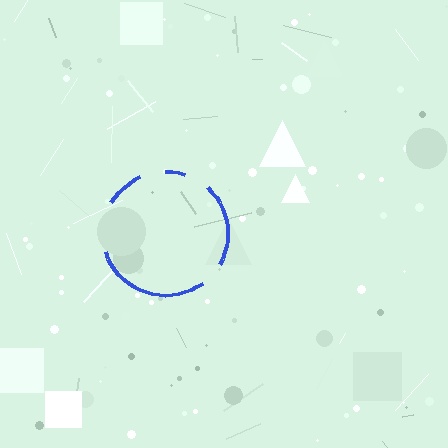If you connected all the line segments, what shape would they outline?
They would outline a circle.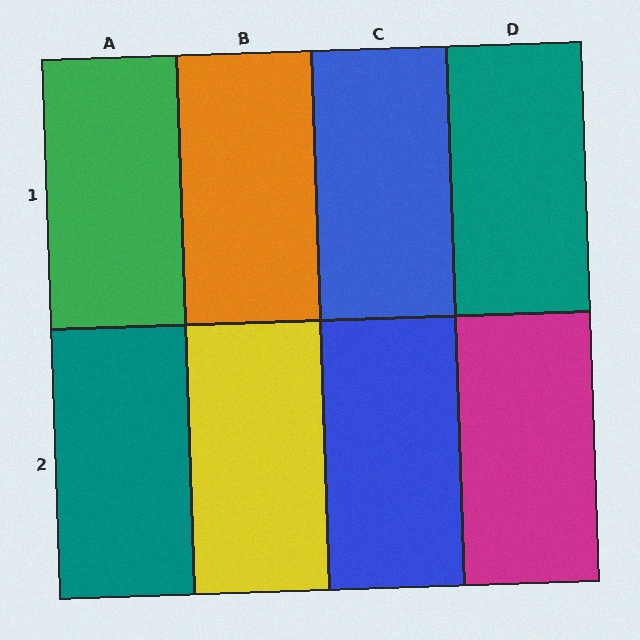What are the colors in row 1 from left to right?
Green, orange, blue, teal.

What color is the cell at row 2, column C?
Blue.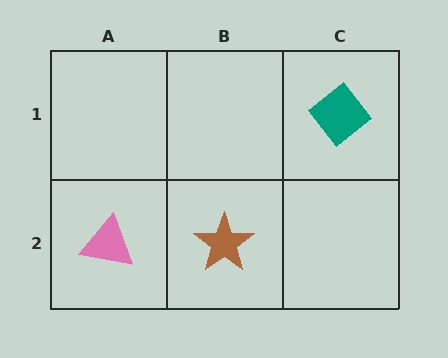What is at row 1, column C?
A teal diamond.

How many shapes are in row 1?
1 shape.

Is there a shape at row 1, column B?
No, that cell is empty.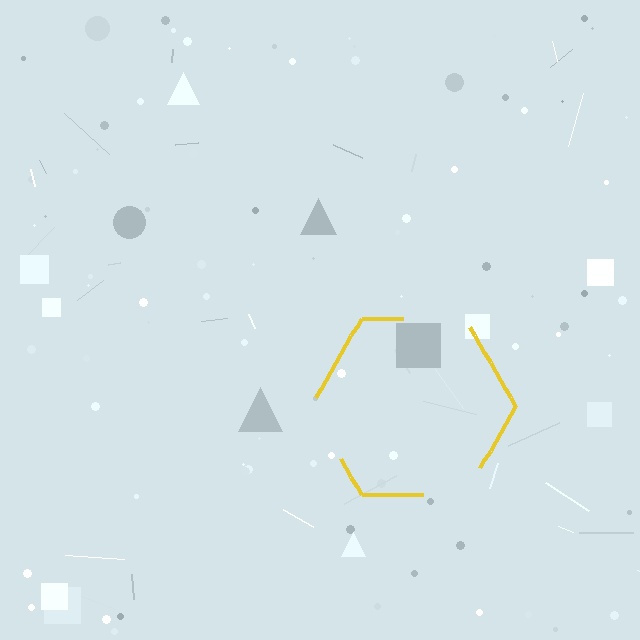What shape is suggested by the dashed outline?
The dashed outline suggests a hexagon.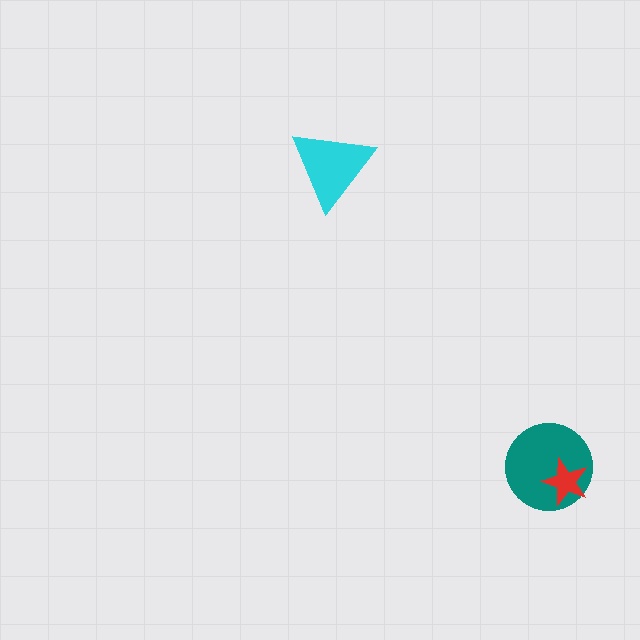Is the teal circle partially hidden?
Yes, it is partially covered by another shape.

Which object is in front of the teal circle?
The red star is in front of the teal circle.